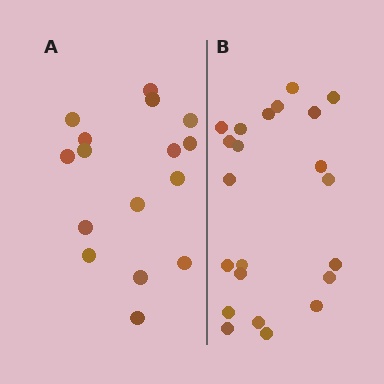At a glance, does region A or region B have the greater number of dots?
Region B (the right region) has more dots.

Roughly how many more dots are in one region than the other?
Region B has about 6 more dots than region A.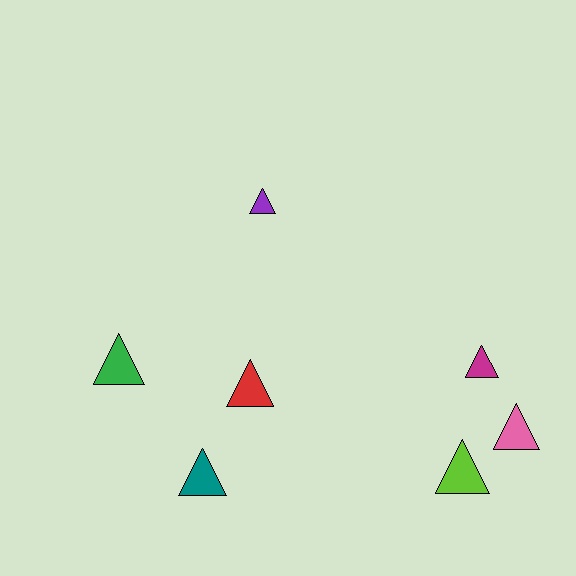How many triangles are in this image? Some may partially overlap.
There are 7 triangles.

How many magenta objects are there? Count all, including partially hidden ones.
There is 1 magenta object.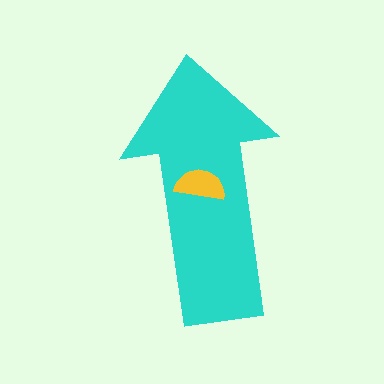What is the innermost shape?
The yellow semicircle.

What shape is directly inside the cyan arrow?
The yellow semicircle.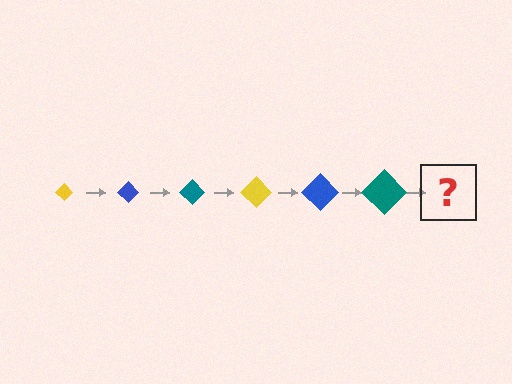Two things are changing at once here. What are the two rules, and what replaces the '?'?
The two rules are that the diamond grows larger each step and the color cycles through yellow, blue, and teal. The '?' should be a yellow diamond, larger than the previous one.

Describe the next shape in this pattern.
It should be a yellow diamond, larger than the previous one.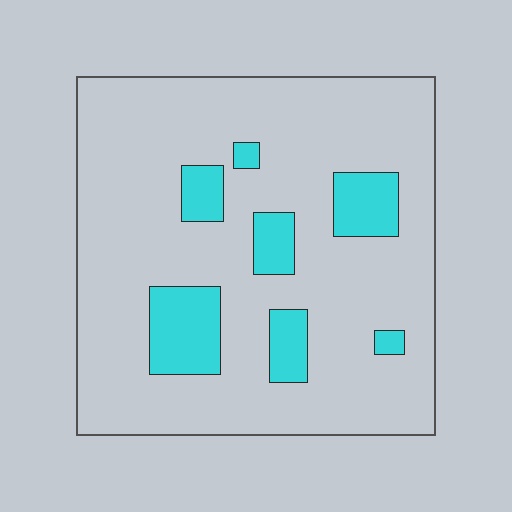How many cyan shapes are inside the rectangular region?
7.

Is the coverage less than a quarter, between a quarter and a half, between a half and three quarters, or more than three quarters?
Less than a quarter.